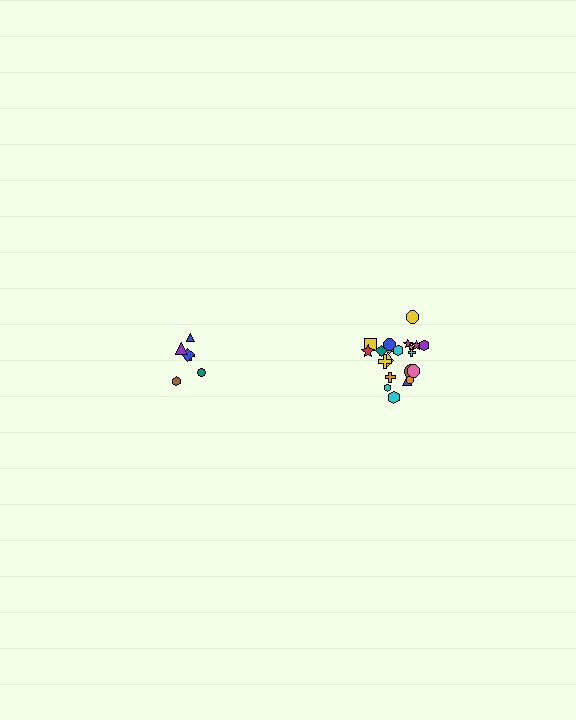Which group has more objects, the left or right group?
The right group.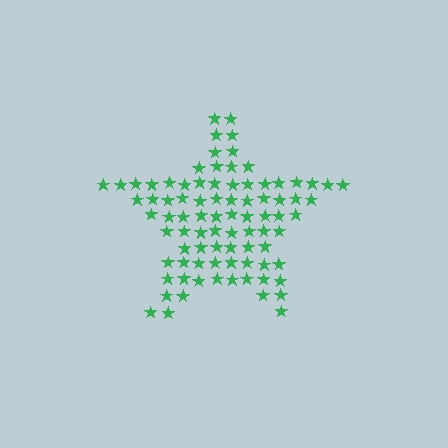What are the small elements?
The small elements are stars.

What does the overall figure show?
The overall figure shows a star.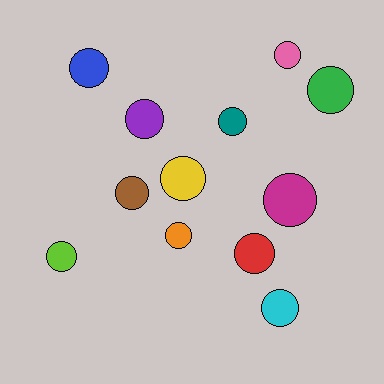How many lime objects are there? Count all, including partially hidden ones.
There is 1 lime object.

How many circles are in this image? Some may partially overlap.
There are 12 circles.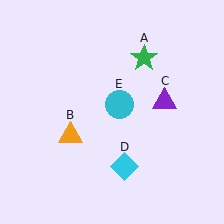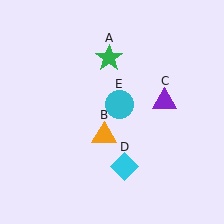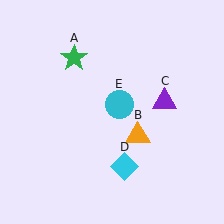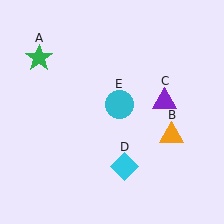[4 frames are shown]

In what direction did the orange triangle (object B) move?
The orange triangle (object B) moved right.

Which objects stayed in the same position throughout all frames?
Purple triangle (object C) and cyan diamond (object D) and cyan circle (object E) remained stationary.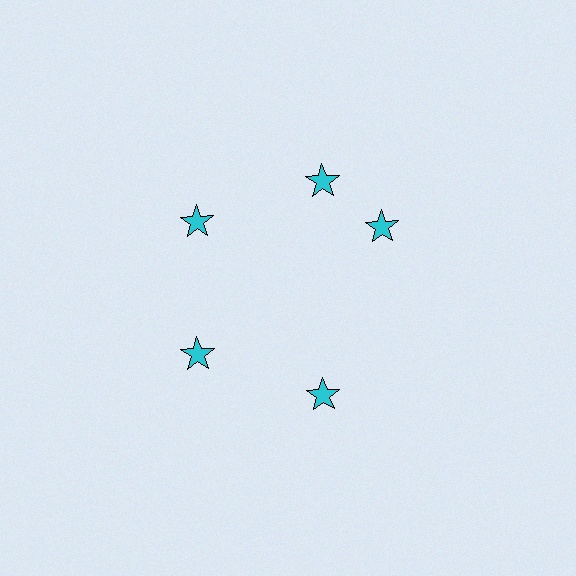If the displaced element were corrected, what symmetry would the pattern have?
It would have 5-fold rotational symmetry — the pattern would map onto itself every 72 degrees.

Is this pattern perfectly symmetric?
No. The 5 cyan stars are arranged in a ring, but one element near the 3 o'clock position is rotated out of alignment along the ring, breaking the 5-fold rotational symmetry.